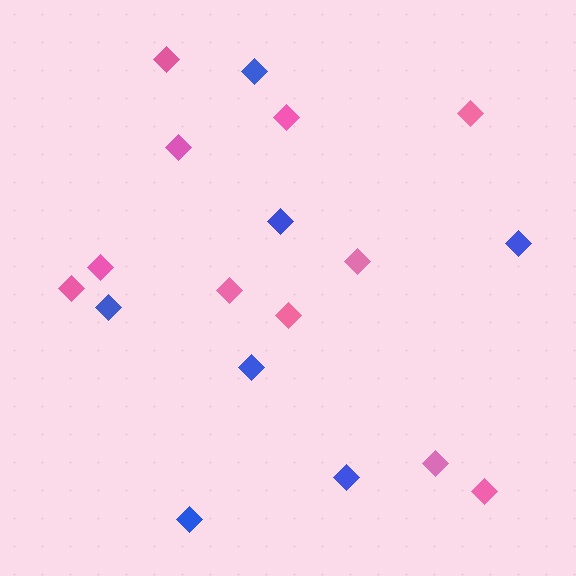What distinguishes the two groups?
There are 2 groups: one group of pink diamonds (11) and one group of blue diamonds (7).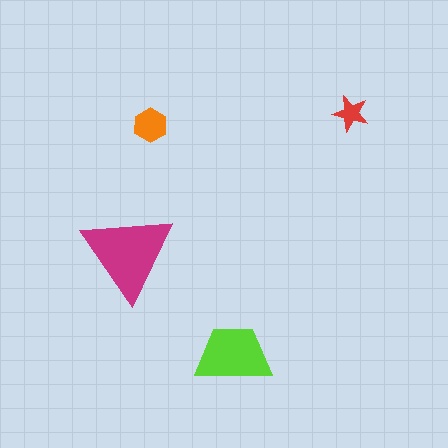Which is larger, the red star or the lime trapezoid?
The lime trapezoid.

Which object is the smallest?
The red star.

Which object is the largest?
The magenta triangle.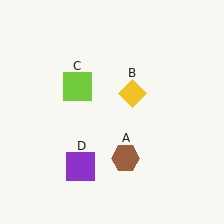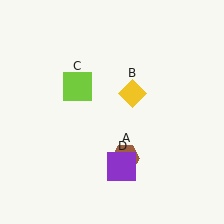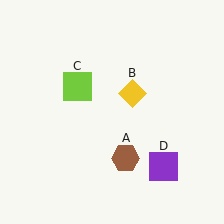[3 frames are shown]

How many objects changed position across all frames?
1 object changed position: purple square (object D).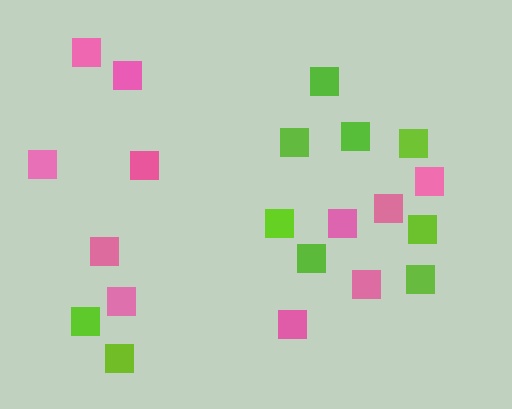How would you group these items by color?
There are 2 groups: one group of lime squares (10) and one group of pink squares (11).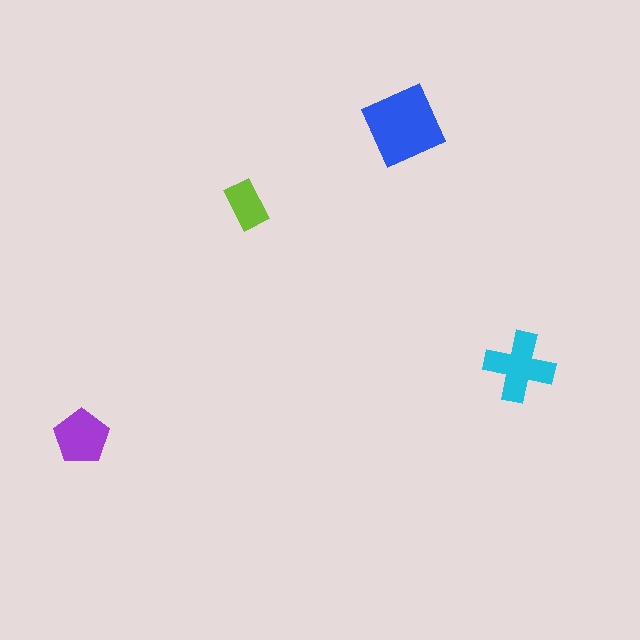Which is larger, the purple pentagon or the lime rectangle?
The purple pentagon.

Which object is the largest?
The blue diamond.